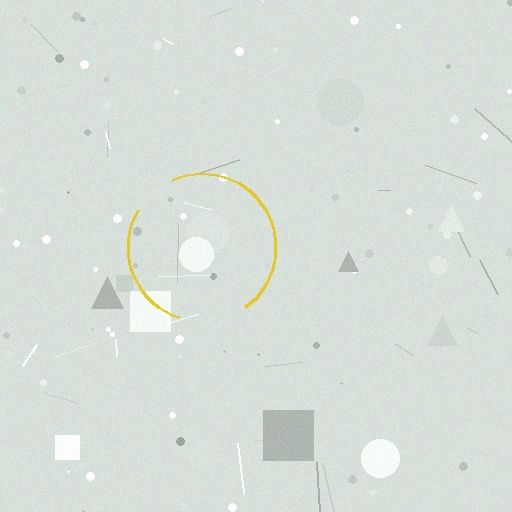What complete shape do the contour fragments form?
The contour fragments form a circle.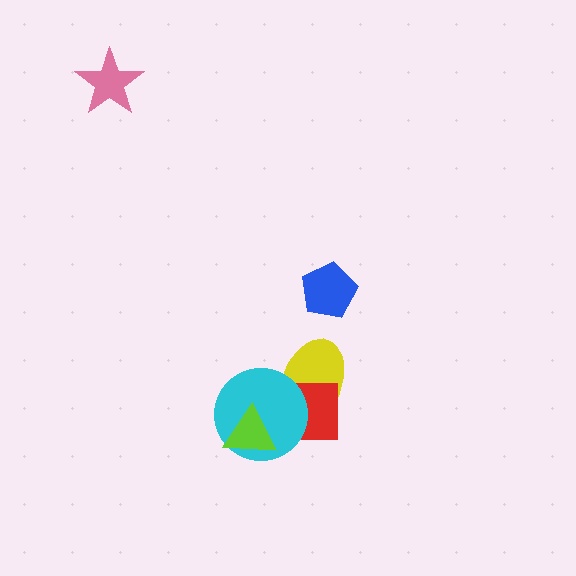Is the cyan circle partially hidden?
Yes, it is partially covered by another shape.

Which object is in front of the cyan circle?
The lime triangle is in front of the cyan circle.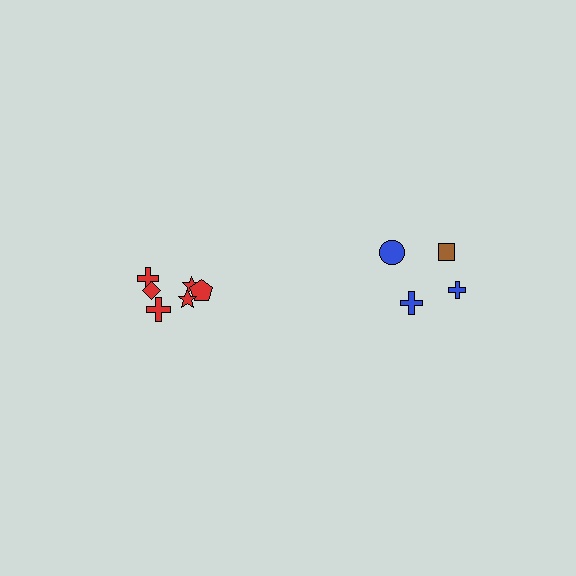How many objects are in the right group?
There are 4 objects.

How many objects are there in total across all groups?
There are 10 objects.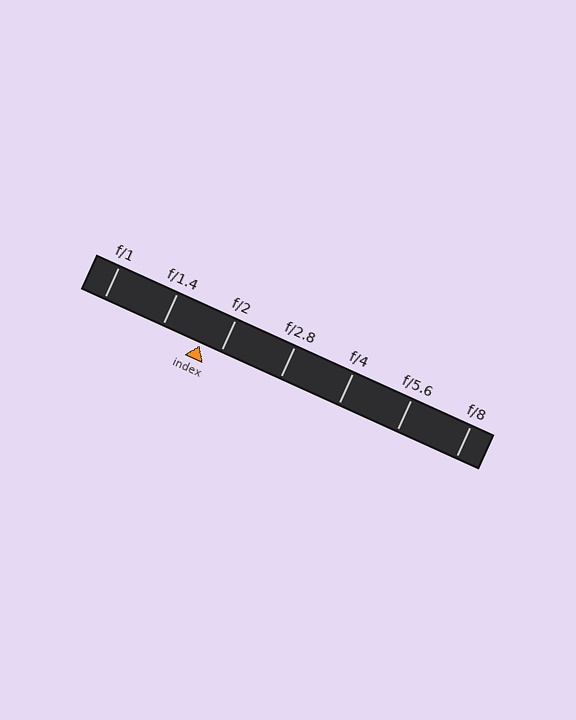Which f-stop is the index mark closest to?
The index mark is closest to f/2.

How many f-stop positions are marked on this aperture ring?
There are 7 f-stop positions marked.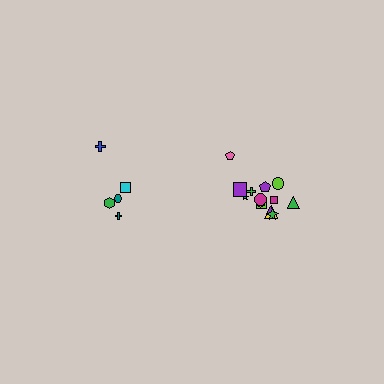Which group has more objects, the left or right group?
The right group.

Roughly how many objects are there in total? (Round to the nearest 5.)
Roughly 20 objects in total.